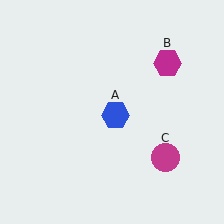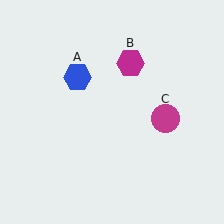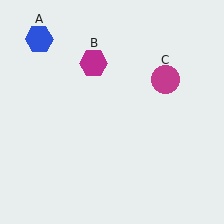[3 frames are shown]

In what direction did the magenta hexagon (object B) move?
The magenta hexagon (object B) moved left.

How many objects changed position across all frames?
3 objects changed position: blue hexagon (object A), magenta hexagon (object B), magenta circle (object C).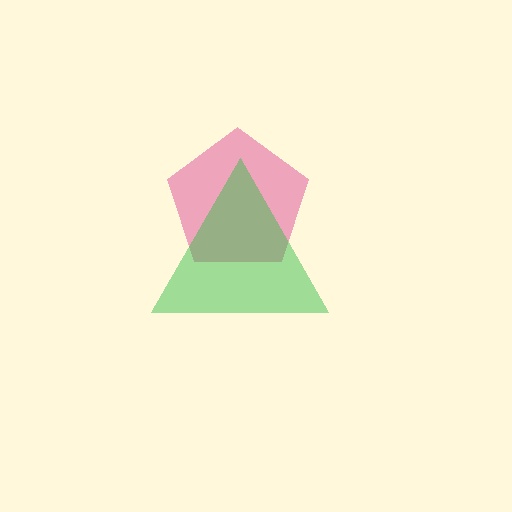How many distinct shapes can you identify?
There are 2 distinct shapes: a magenta pentagon, a green triangle.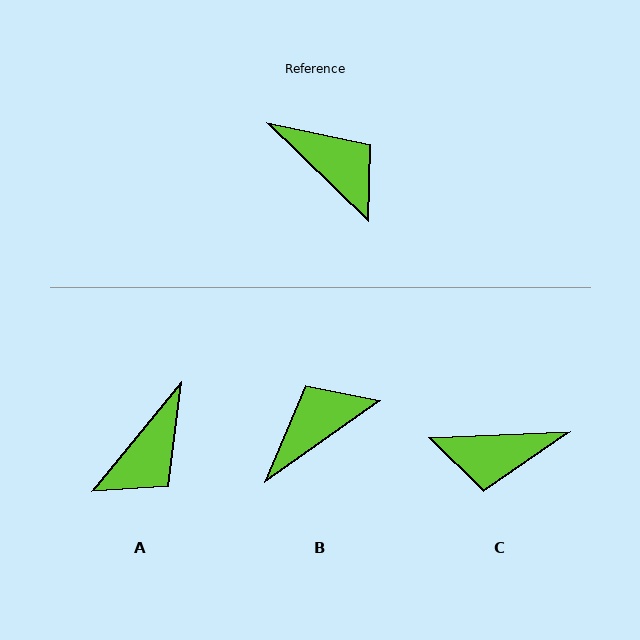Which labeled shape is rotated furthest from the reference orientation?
C, about 133 degrees away.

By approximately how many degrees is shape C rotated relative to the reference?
Approximately 133 degrees clockwise.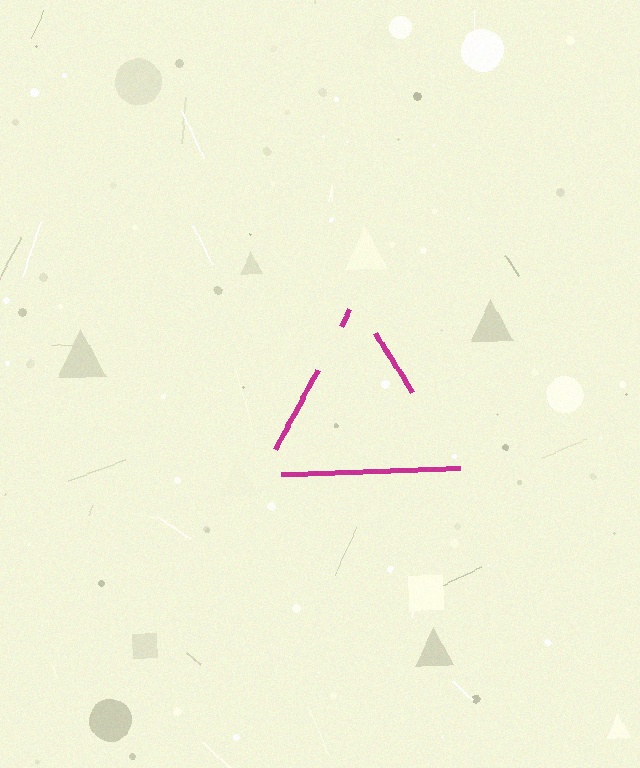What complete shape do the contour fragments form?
The contour fragments form a triangle.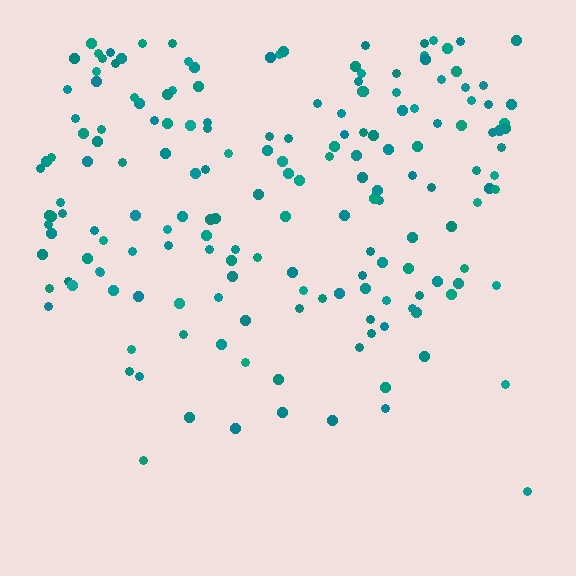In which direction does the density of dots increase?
From bottom to top, with the top side densest.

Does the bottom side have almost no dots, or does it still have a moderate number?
Still a moderate number, just noticeably fewer than the top.